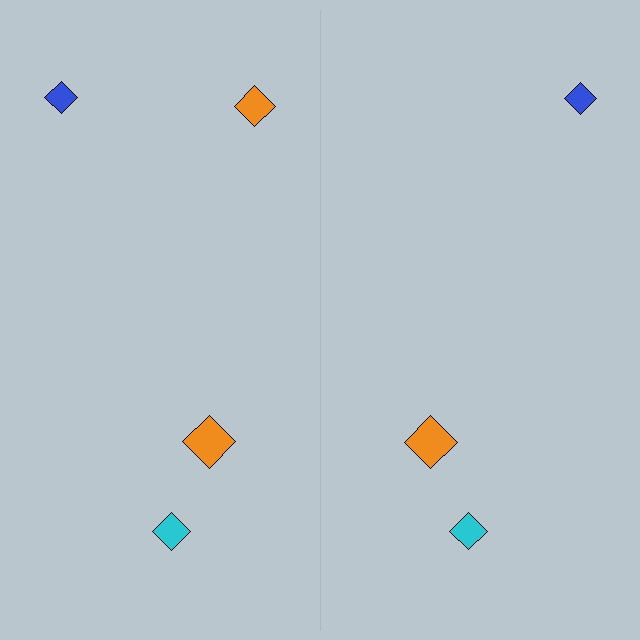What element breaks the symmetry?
A orange diamond is missing from the right side.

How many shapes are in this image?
There are 7 shapes in this image.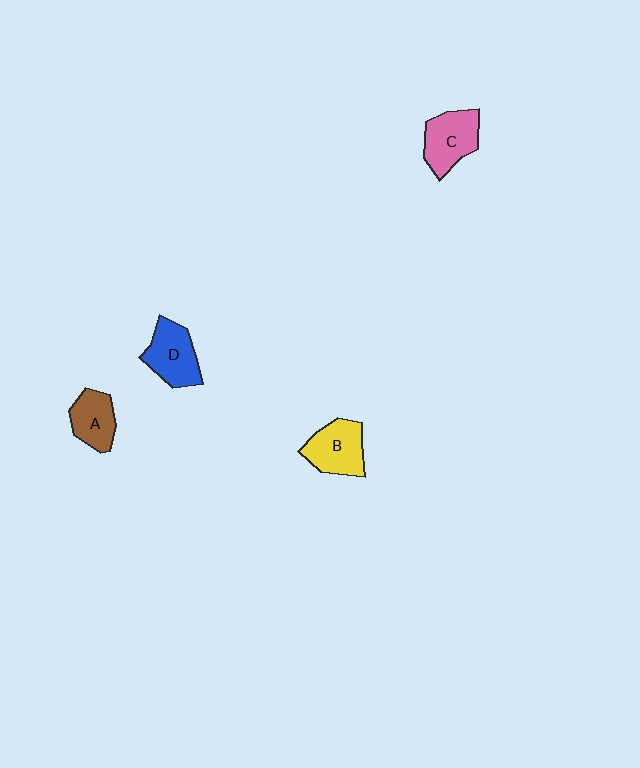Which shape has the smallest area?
Shape A (brown).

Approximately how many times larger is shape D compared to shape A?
Approximately 1.2 times.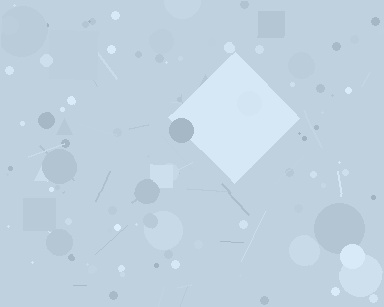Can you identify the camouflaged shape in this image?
The camouflaged shape is a diamond.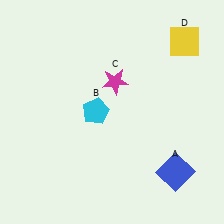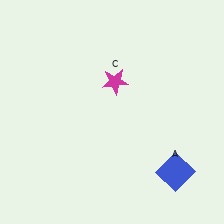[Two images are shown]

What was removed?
The cyan pentagon (B), the yellow square (D) were removed in Image 2.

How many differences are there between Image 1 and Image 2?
There are 2 differences between the two images.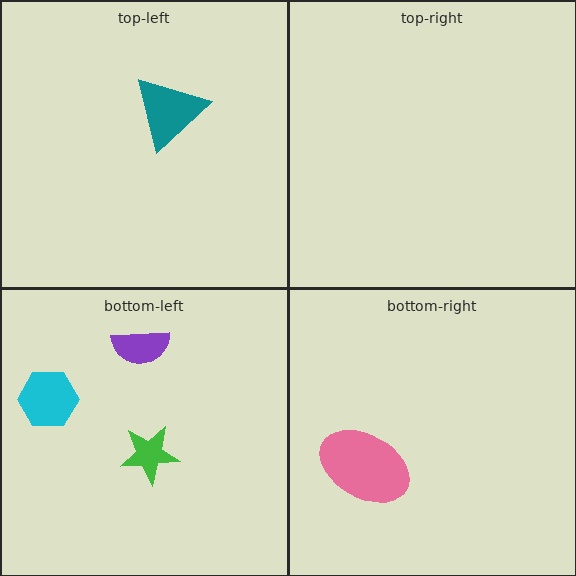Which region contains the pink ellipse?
The bottom-right region.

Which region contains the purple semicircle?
The bottom-left region.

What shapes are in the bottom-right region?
The pink ellipse.